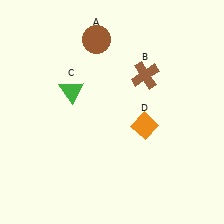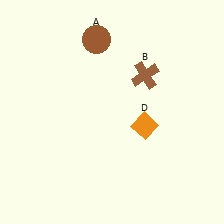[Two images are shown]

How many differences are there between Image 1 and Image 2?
There is 1 difference between the two images.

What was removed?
The green triangle (C) was removed in Image 2.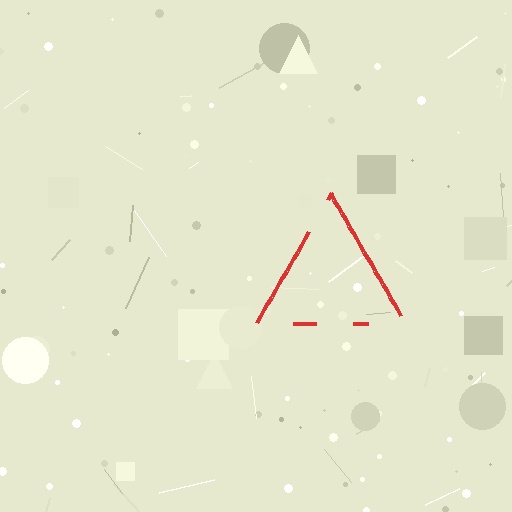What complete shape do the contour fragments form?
The contour fragments form a triangle.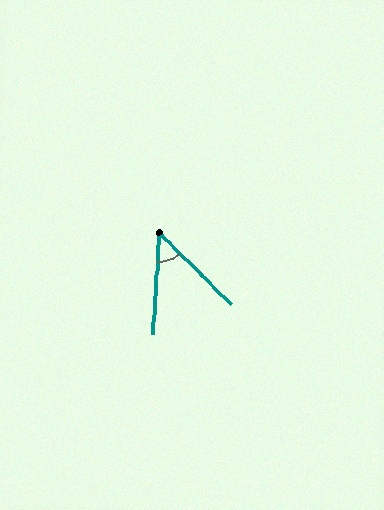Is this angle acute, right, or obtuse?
It is acute.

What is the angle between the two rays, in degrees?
Approximately 49 degrees.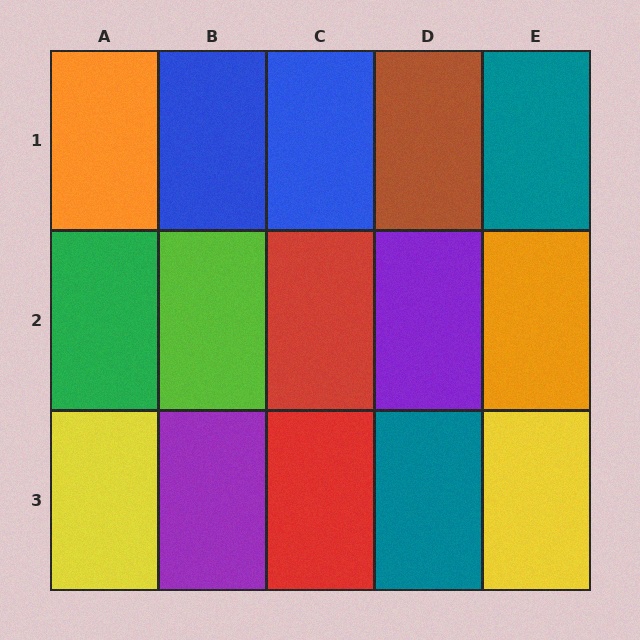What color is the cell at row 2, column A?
Green.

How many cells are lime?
1 cell is lime.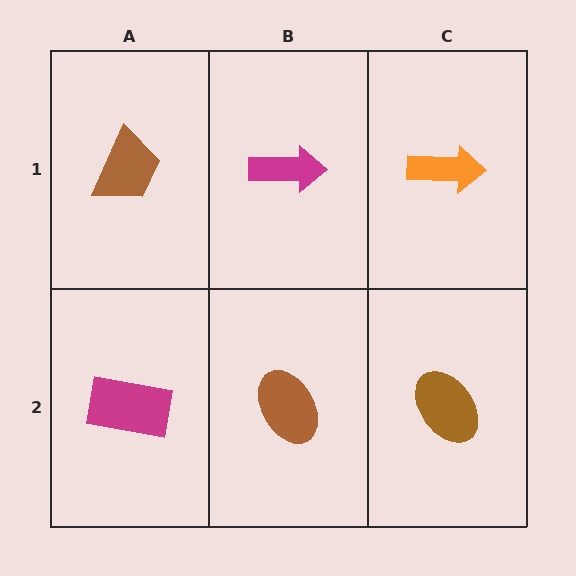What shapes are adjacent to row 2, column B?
A magenta arrow (row 1, column B), a magenta rectangle (row 2, column A), a brown ellipse (row 2, column C).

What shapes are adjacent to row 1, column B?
A brown ellipse (row 2, column B), a brown trapezoid (row 1, column A), an orange arrow (row 1, column C).